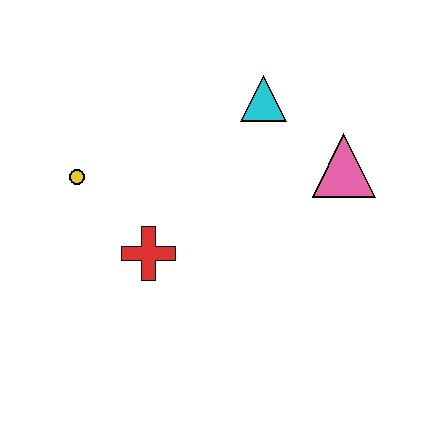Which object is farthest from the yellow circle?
The pink triangle is farthest from the yellow circle.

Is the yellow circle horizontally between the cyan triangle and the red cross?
No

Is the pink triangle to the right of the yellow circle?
Yes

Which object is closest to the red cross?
The yellow circle is closest to the red cross.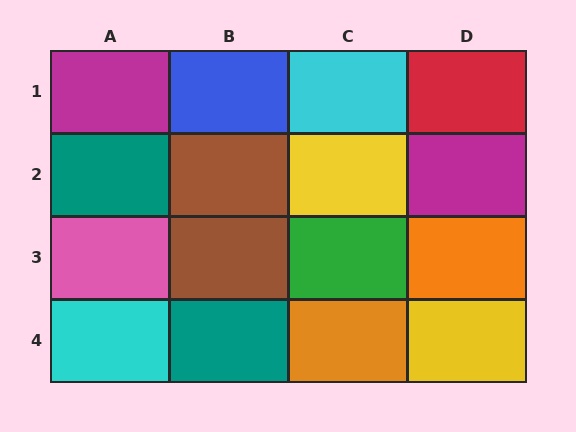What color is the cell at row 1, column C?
Cyan.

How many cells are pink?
1 cell is pink.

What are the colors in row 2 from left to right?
Teal, brown, yellow, magenta.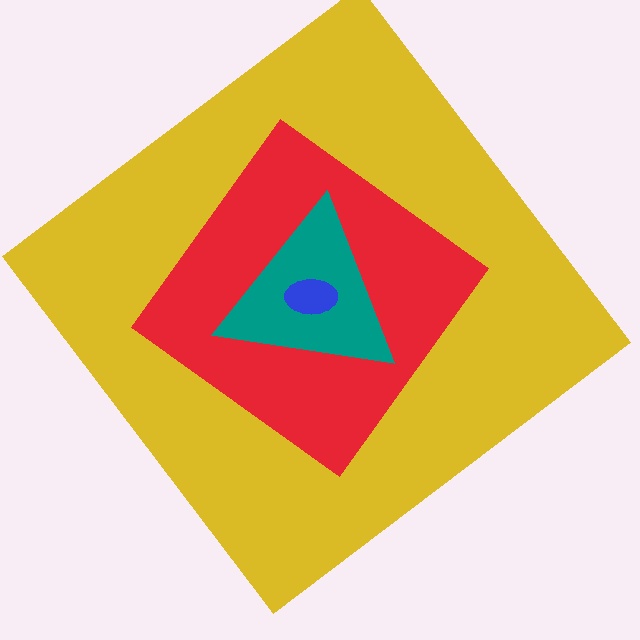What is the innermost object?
The blue ellipse.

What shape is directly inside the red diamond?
The teal triangle.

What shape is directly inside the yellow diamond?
The red diamond.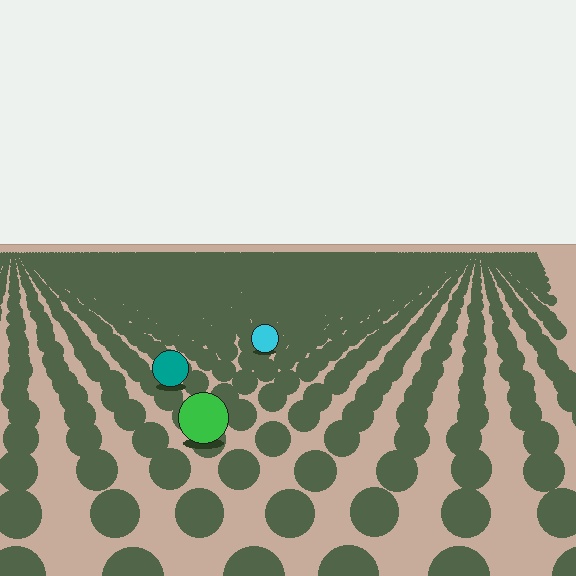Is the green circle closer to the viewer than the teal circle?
Yes. The green circle is closer — you can tell from the texture gradient: the ground texture is coarser near it.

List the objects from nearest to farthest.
From nearest to farthest: the green circle, the teal circle, the cyan circle.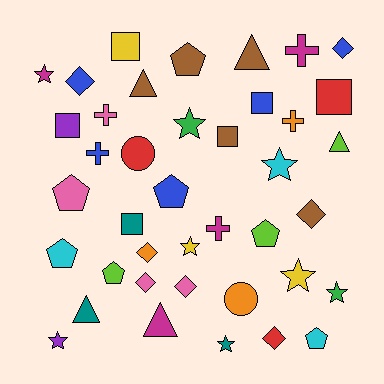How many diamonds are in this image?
There are 7 diamonds.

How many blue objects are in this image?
There are 5 blue objects.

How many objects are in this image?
There are 40 objects.